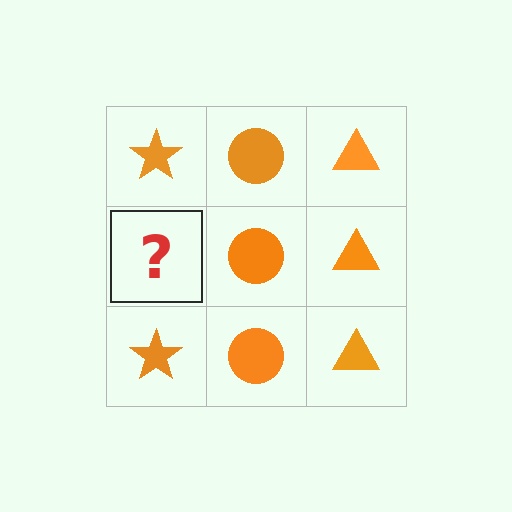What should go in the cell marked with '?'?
The missing cell should contain an orange star.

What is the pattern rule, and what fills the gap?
The rule is that each column has a consistent shape. The gap should be filled with an orange star.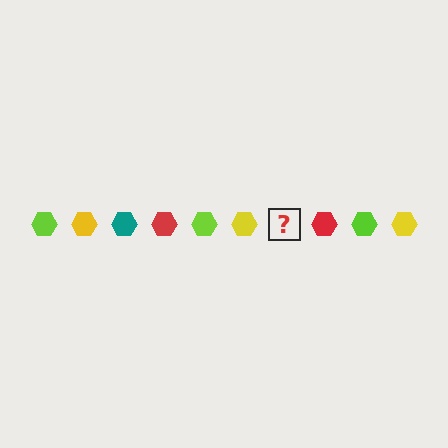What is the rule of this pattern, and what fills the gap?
The rule is that the pattern cycles through lime, yellow, teal, red hexagons. The gap should be filled with a teal hexagon.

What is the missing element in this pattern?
The missing element is a teal hexagon.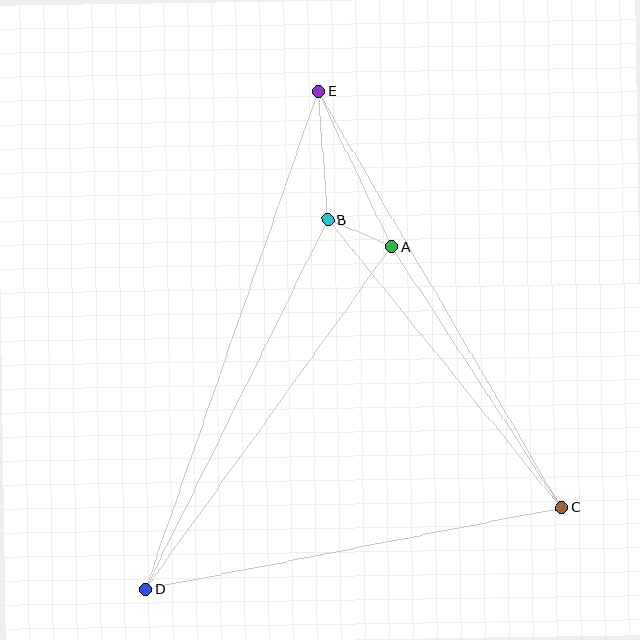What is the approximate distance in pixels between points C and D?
The distance between C and D is approximately 424 pixels.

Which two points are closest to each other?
Points A and B are closest to each other.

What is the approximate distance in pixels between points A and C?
The distance between A and C is approximately 312 pixels.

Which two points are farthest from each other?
Points D and E are farthest from each other.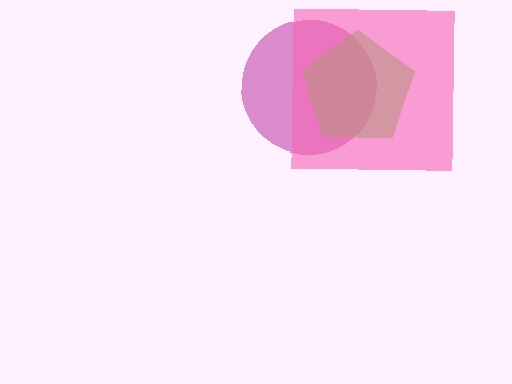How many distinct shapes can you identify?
There are 3 distinct shapes: a magenta circle, a lime pentagon, a pink square.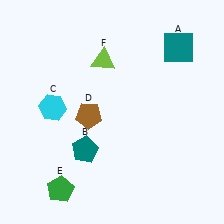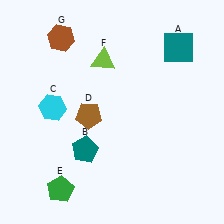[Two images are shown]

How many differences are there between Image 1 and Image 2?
There is 1 difference between the two images.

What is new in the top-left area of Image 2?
A brown hexagon (G) was added in the top-left area of Image 2.